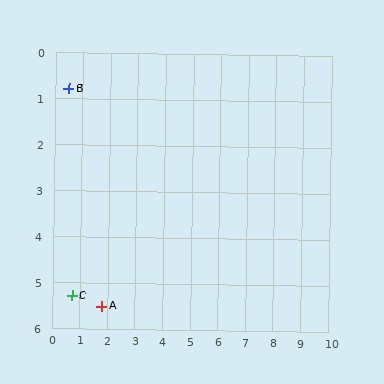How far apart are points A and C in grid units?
Points A and C are about 1.1 grid units apart.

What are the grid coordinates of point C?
Point C is at approximately (0.7, 5.3).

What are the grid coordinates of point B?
Point B is at approximately (0.5, 0.8).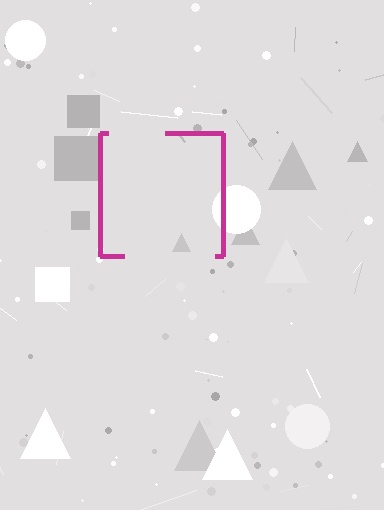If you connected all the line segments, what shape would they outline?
They would outline a square.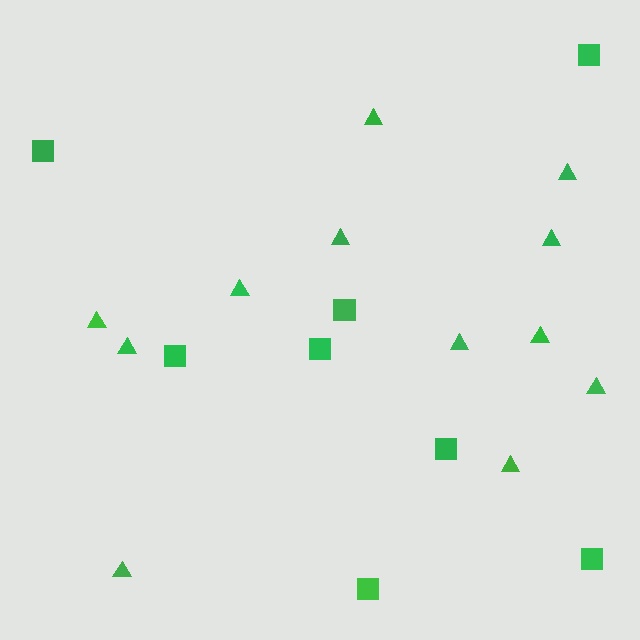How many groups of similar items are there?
There are 2 groups: one group of triangles (12) and one group of squares (8).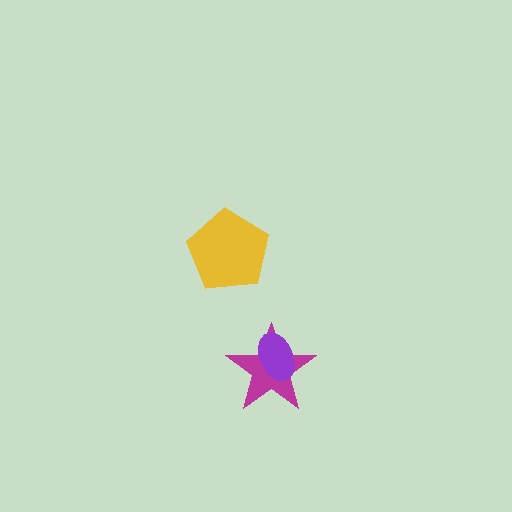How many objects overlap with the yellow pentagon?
0 objects overlap with the yellow pentagon.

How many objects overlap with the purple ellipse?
1 object overlaps with the purple ellipse.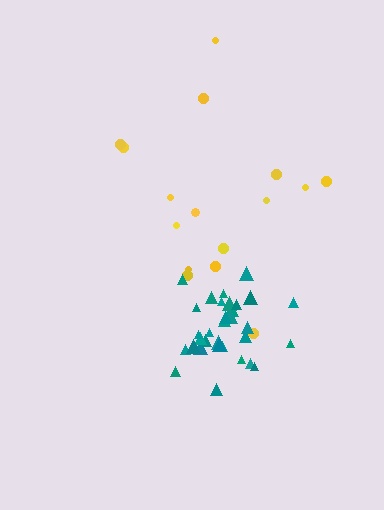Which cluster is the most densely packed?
Teal.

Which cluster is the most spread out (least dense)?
Yellow.